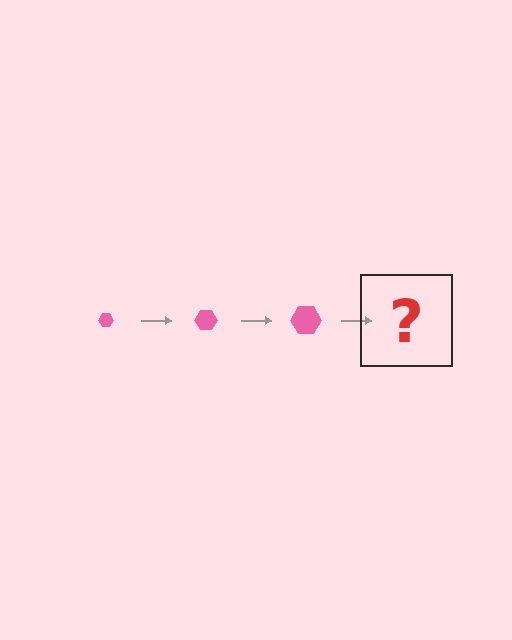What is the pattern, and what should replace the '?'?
The pattern is that the hexagon gets progressively larger each step. The '?' should be a pink hexagon, larger than the previous one.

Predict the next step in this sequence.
The next step is a pink hexagon, larger than the previous one.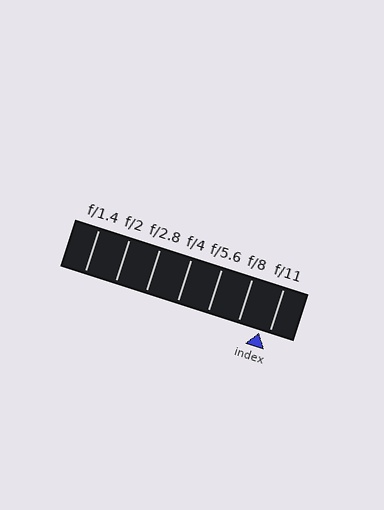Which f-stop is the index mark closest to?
The index mark is closest to f/11.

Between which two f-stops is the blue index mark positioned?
The index mark is between f/8 and f/11.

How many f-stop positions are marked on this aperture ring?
There are 7 f-stop positions marked.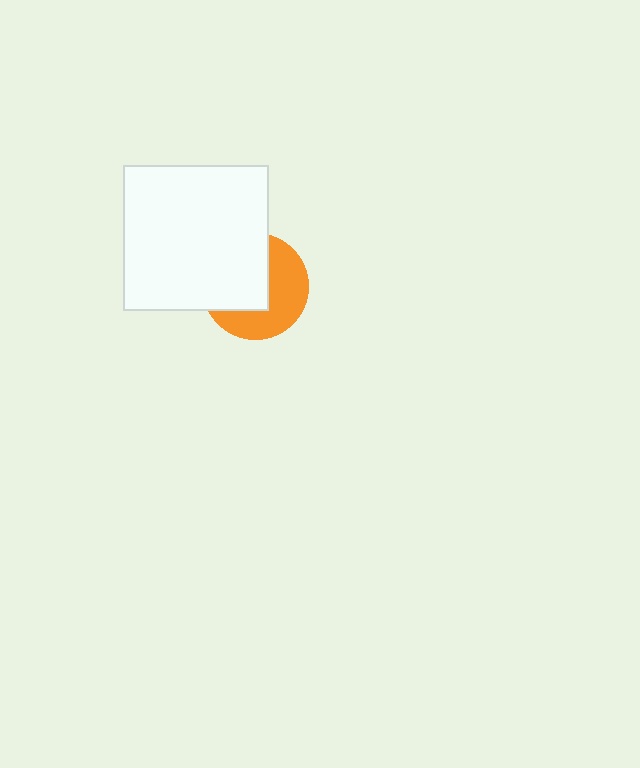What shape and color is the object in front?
The object in front is a white square.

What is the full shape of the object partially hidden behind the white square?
The partially hidden object is an orange circle.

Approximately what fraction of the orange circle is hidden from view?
Roughly 51% of the orange circle is hidden behind the white square.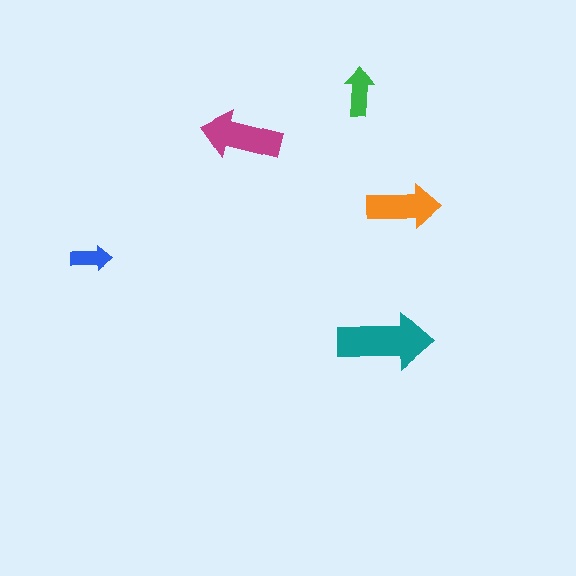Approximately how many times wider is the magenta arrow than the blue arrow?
About 2 times wider.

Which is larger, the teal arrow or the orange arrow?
The teal one.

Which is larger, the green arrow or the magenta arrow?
The magenta one.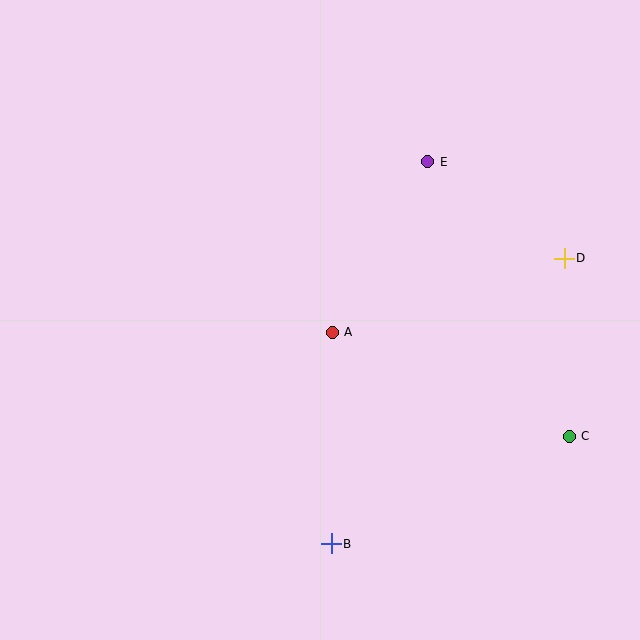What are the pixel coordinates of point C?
Point C is at (569, 436).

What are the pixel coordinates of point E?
Point E is at (428, 162).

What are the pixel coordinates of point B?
Point B is at (331, 544).